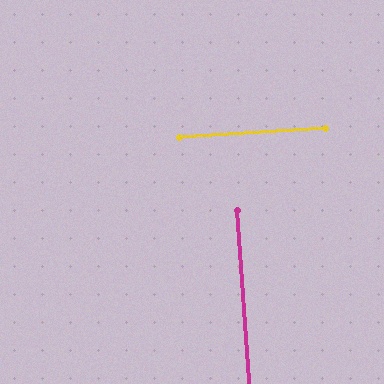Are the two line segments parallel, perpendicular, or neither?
Perpendicular — they meet at approximately 89°.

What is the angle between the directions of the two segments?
Approximately 89 degrees.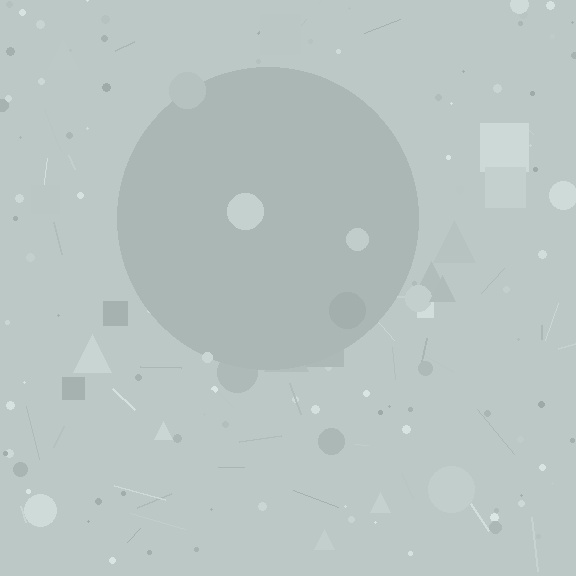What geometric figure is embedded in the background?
A circle is embedded in the background.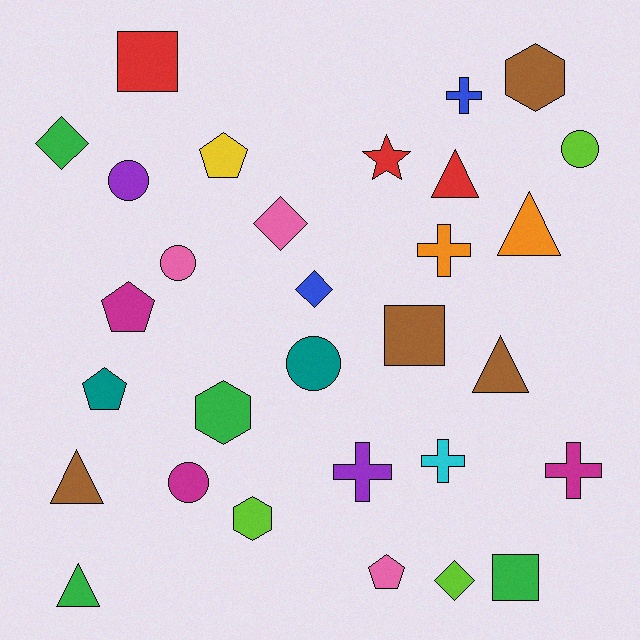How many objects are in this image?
There are 30 objects.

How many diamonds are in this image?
There are 4 diamonds.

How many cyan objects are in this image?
There is 1 cyan object.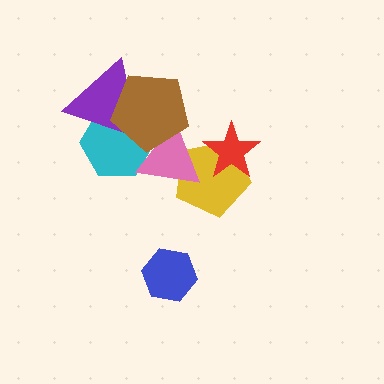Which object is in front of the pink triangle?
The brown pentagon is in front of the pink triangle.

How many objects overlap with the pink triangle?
3 objects overlap with the pink triangle.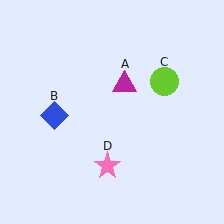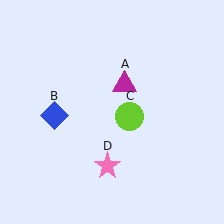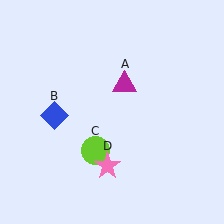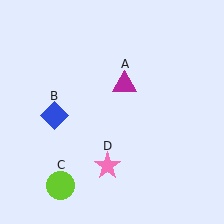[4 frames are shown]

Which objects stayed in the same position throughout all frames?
Magenta triangle (object A) and blue diamond (object B) and pink star (object D) remained stationary.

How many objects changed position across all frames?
1 object changed position: lime circle (object C).